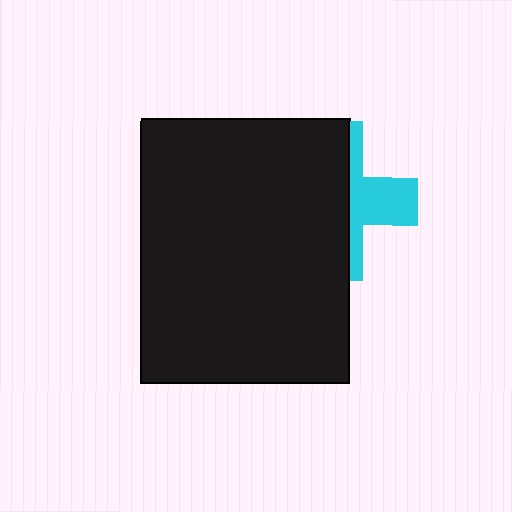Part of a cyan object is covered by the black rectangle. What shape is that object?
It is a cross.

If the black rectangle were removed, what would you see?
You would see the complete cyan cross.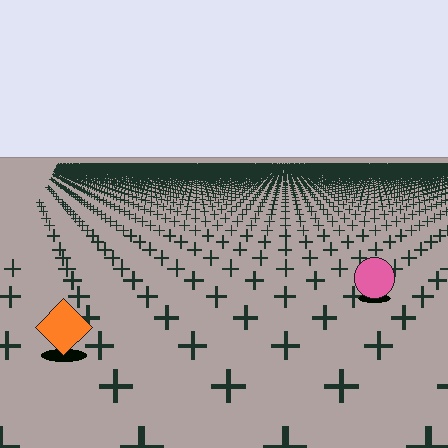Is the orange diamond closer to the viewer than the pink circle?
Yes. The orange diamond is closer — you can tell from the texture gradient: the ground texture is coarser near it.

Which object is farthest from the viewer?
The pink circle is farthest from the viewer. It appears smaller and the ground texture around it is denser.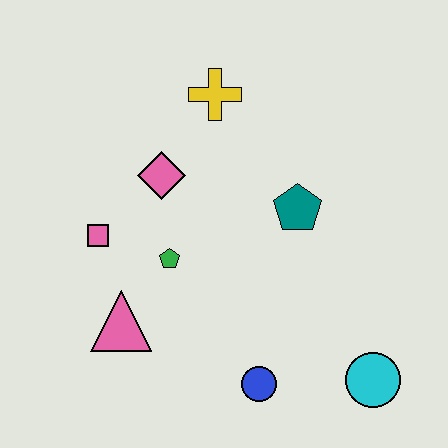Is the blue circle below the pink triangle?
Yes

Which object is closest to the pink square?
The green pentagon is closest to the pink square.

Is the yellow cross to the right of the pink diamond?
Yes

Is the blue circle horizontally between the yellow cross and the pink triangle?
No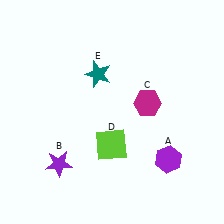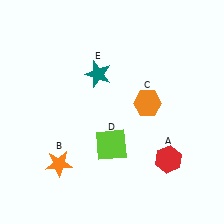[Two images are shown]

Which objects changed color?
A changed from purple to red. B changed from purple to orange. C changed from magenta to orange.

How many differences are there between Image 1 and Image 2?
There are 3 differences between the two images.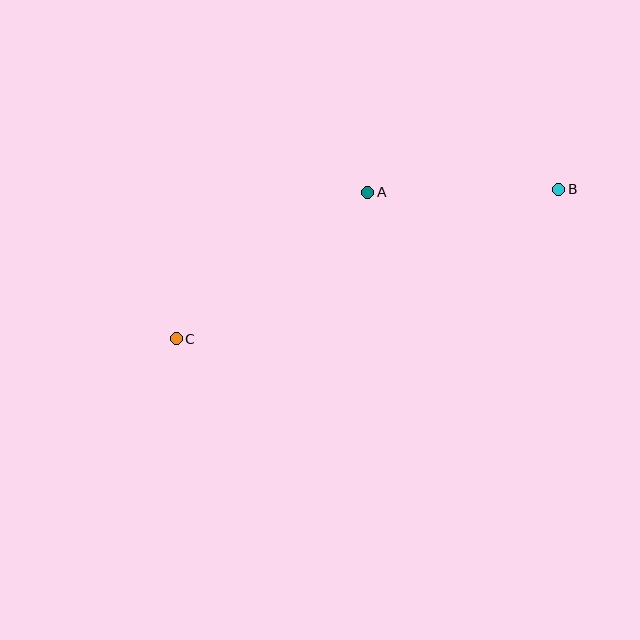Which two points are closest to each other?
Points A and B are closest to each other.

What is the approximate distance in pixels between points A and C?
The distance between A and C is approximately 241 pixels.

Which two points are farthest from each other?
Points B and C are farthest from each other.